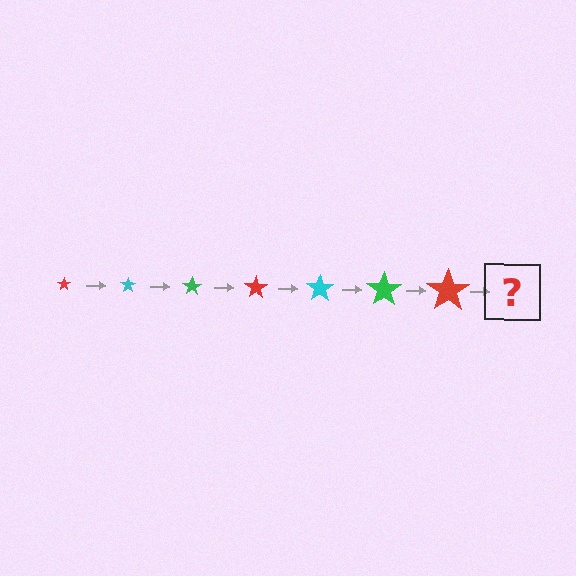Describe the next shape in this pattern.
It should be a cyan star, larger than the previous one.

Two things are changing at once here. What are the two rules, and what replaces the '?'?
The two rules are that the star grows larger each step and the color cycles through red, cyan, and green. The '?' should be a cyan star, larger than the previous one.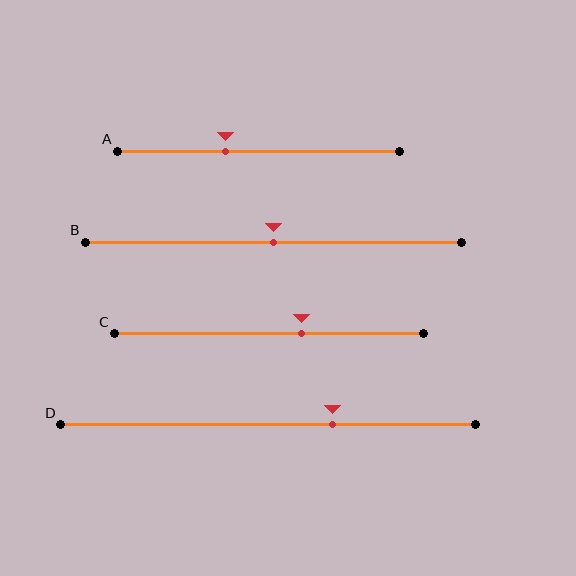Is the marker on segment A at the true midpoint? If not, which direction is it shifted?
No, the marker on segment A is shifted to the left by about 12% of the segment length.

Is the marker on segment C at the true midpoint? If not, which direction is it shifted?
No, the marker on segment C is shifted to the right by about 10% of the segment length.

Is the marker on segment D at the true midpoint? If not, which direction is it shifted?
No, the marker on segment D is shifted to the right by about 16% of the segment length.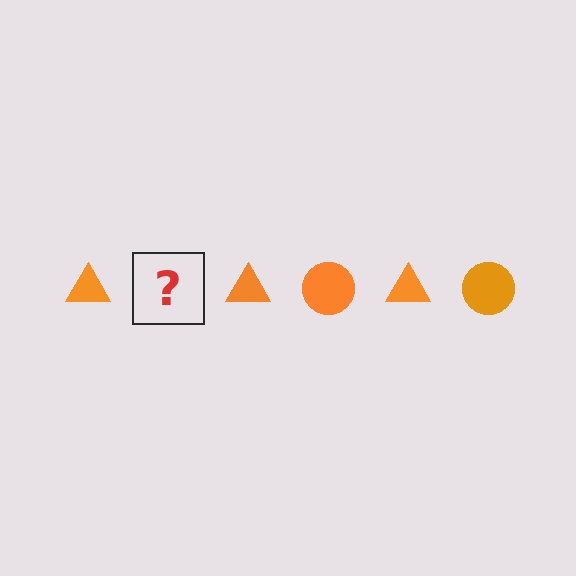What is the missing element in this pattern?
The missing element is an orange circle.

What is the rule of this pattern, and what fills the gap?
The rule is that the pattern cycles through triangle, circle shapes in orange. The gap should be filled with an orange circle.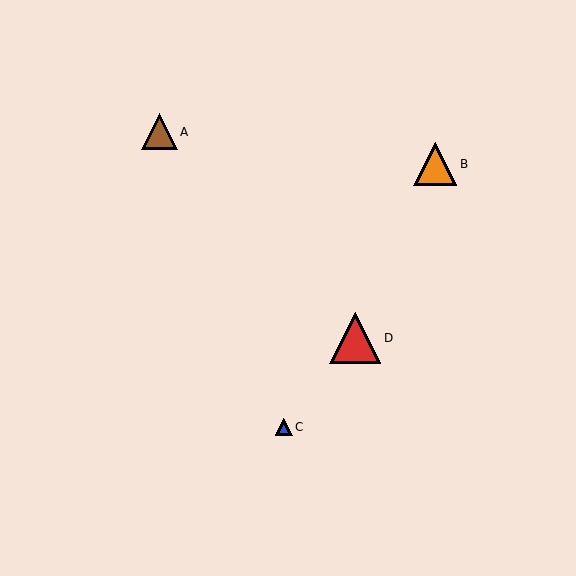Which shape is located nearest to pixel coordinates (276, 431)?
The blue triangle (labeled C) at (284, 427) is nearest to that location.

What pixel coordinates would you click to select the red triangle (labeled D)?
Click at (355, 338) to select the red triangle D.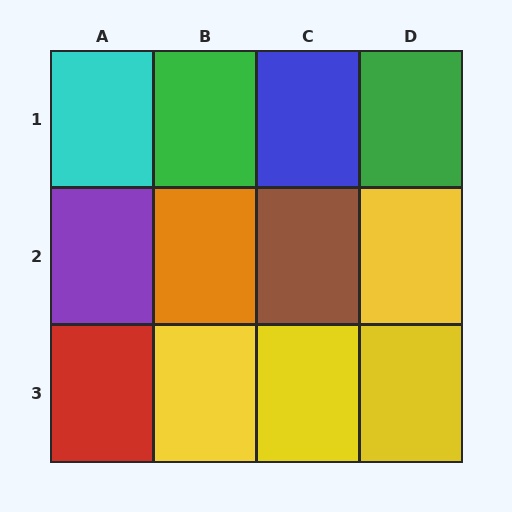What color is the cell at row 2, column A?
Purple.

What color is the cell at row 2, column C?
Brown.